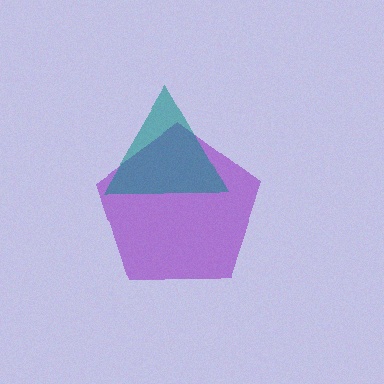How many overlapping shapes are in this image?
There are 2 overlapping shapes in the image.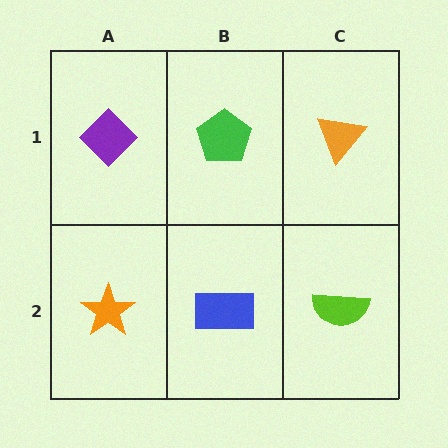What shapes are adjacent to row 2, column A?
A purple diamond (row 1, column A), a blue rectangle (row 2, column B).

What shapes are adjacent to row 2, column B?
A green pentagon (row 1, column B), an orange star (row 2, column A), a lime semicircle (row 2, column C).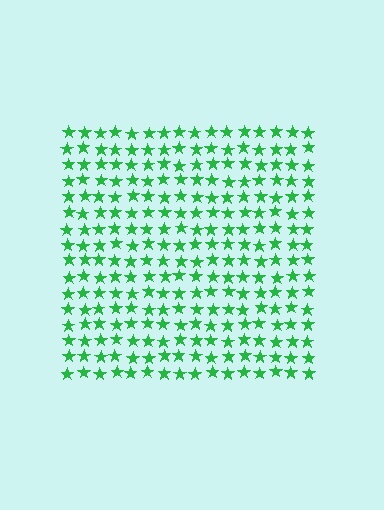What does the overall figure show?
The overall figure shows a square.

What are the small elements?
The small elements are stars.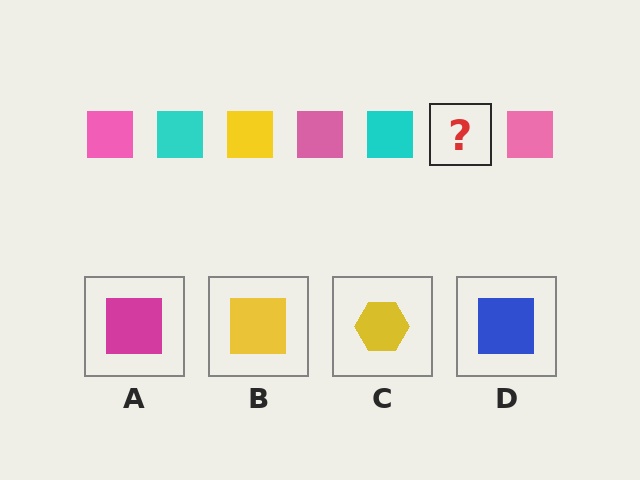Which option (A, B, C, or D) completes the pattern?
B.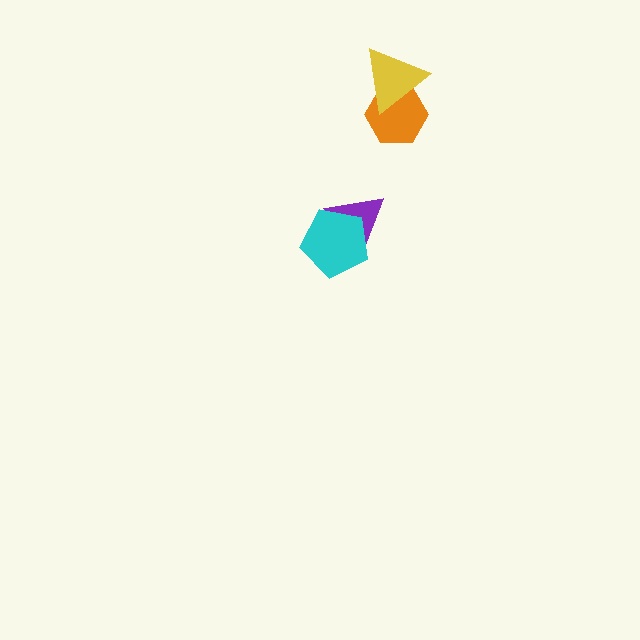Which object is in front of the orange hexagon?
The yellow triangle is in front of the orange hexagon.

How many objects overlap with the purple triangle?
1 object overlaps with the purple triangle.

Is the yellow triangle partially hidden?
No, no other shape covers it.